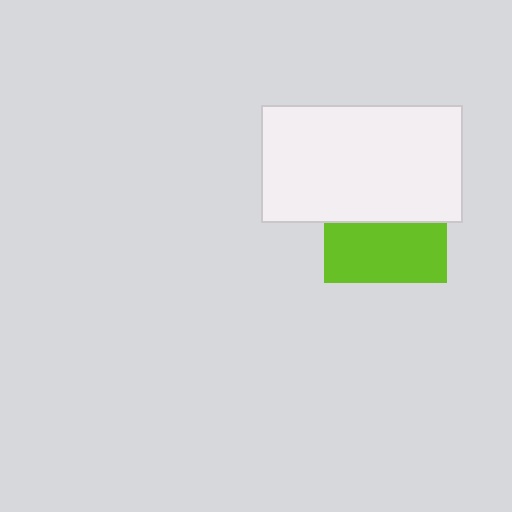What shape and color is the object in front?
The object in front is a white rectangle.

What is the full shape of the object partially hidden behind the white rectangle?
The partially hidden object is a lime square.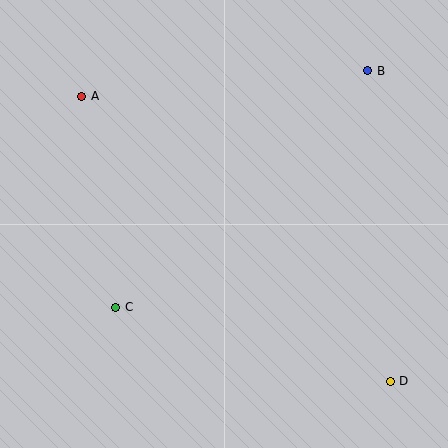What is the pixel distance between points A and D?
The distance between A and D is 420 pixels.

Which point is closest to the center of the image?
Point C at (116, 307) is closest to the center.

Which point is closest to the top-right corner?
Point B is closest to the top-right corner.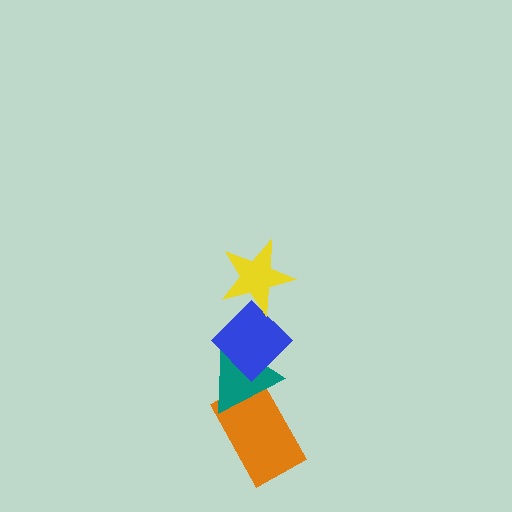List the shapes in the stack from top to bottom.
From top to bottom: the yellow star, the blue diamond, the teal triangle, the orange rectangle.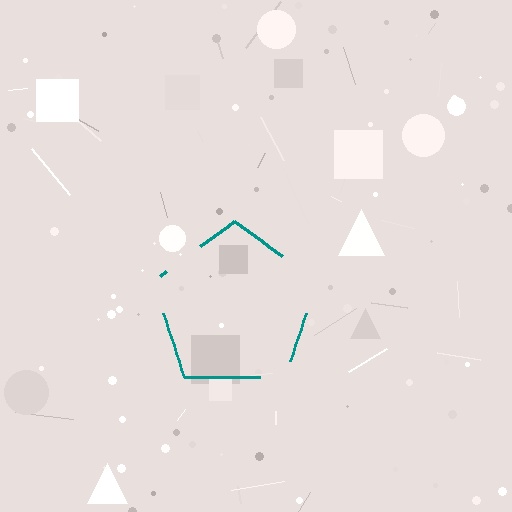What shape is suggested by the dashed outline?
The dashed outline suggests a pentagon.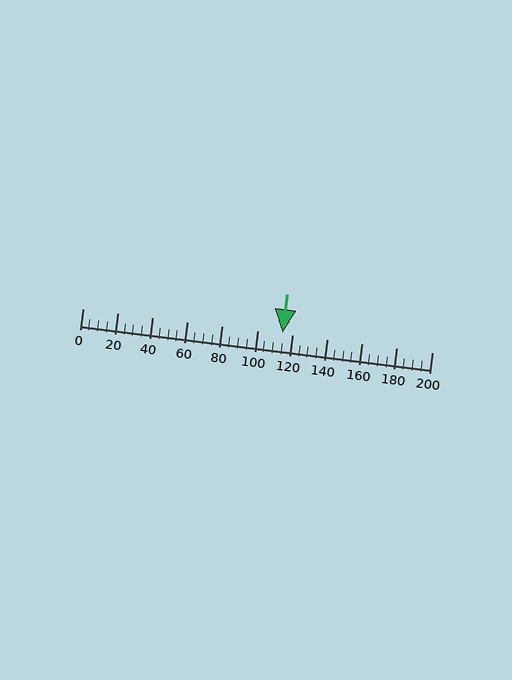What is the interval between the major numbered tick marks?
The major tick marks are spaced 20 units apart.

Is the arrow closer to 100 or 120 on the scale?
The arrow is closer to 120.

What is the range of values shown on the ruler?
The ruler shows values from 0 to 200.